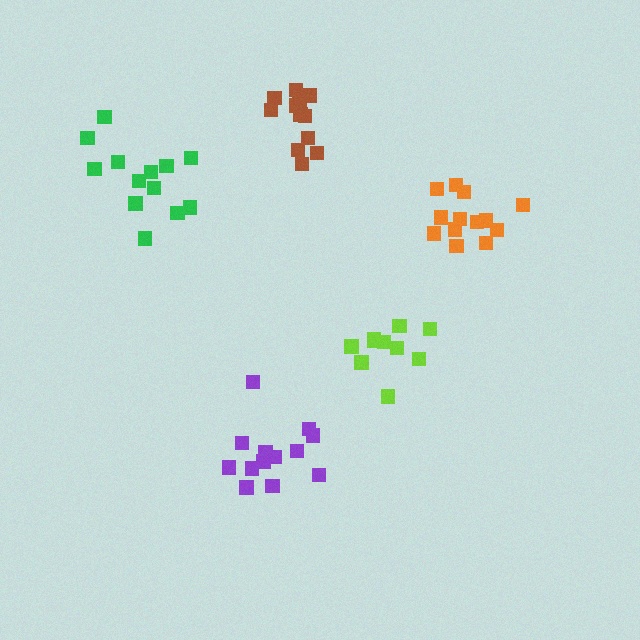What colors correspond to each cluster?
The clusters are colored: lime, green, purple, brown, orange.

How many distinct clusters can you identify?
There are 5 distinct clusters.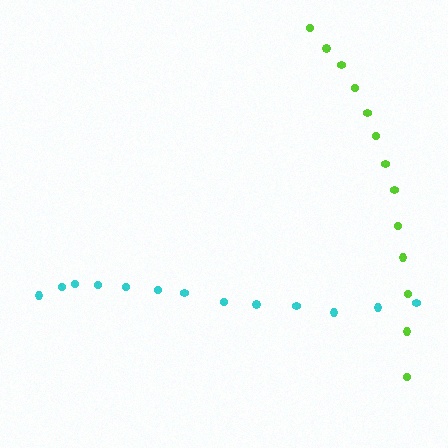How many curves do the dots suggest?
There are 2 distinct paths.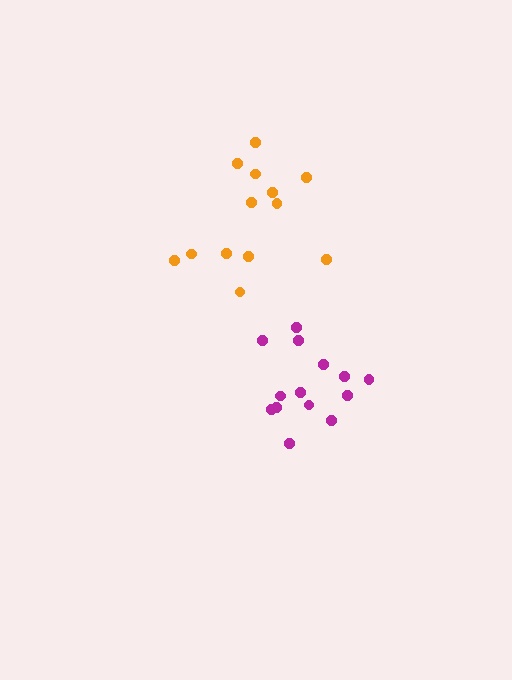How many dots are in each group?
Group 1: 13 dots, Group 2: 14 dots (27 total).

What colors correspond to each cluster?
The clusters are colored: orange, magenta.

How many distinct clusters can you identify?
There are 2 distinct clusters.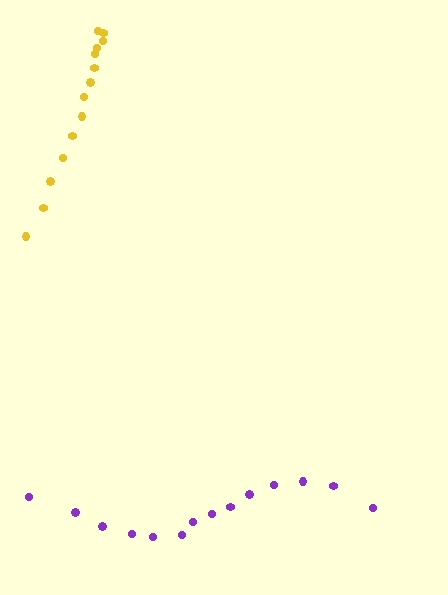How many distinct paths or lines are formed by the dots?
There are 2 distinct paths.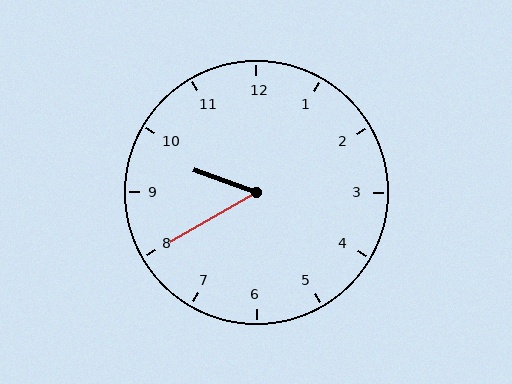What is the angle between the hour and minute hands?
Approximately 50 degrees.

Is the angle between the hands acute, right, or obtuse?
It is acute.